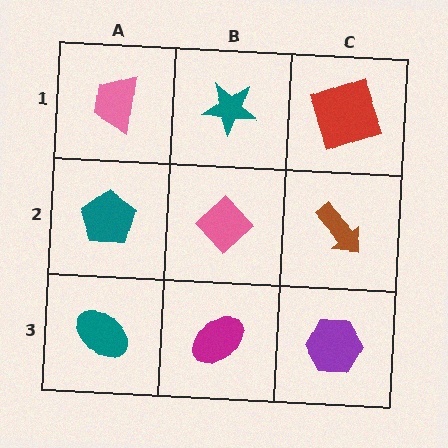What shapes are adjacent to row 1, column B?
A pink diamond (row 2, column B), a pink trapezoid (row 1, column A), a red square (row 1, column C).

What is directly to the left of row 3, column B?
A teal ellipse.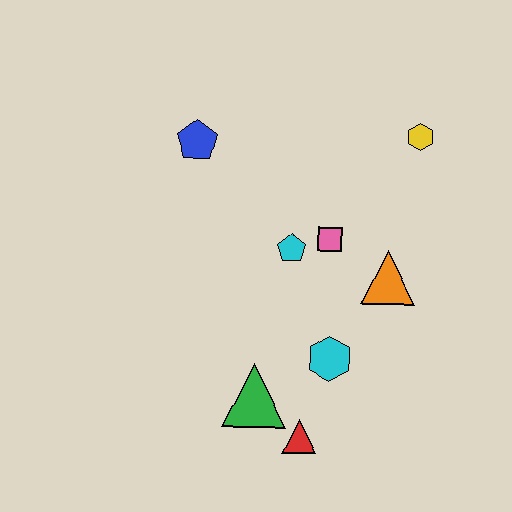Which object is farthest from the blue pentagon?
The red triangle is farthest from the blue pentagon.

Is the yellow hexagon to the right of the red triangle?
Yes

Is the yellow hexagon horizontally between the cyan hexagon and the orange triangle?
No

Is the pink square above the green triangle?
Yes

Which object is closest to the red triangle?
The green triangle is closest to the red triangle.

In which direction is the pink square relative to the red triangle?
The pink square is above the red triangle.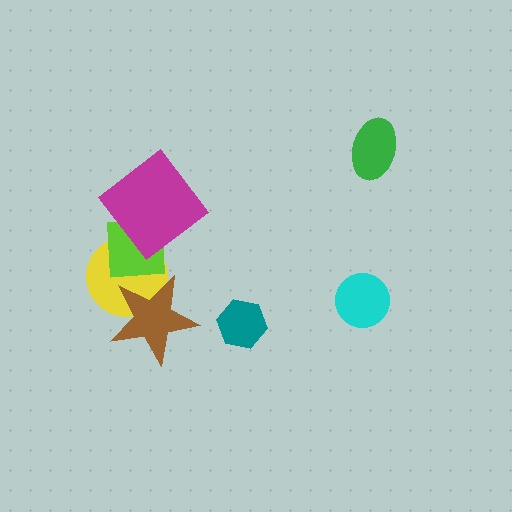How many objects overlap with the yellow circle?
2 objects overlap with the yellow circle.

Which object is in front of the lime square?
The magenta diamond is in front of the lime square.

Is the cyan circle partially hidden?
No, no other shape covers it.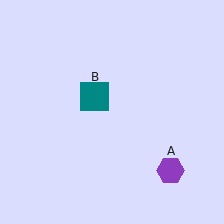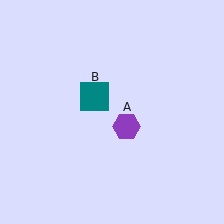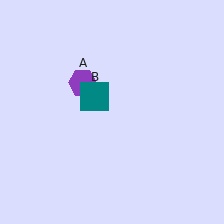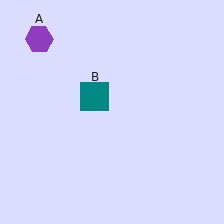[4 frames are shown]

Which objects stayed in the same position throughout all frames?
Teal square (object B) remained stationary.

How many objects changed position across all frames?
1 object changed position: purple hexagon (object A).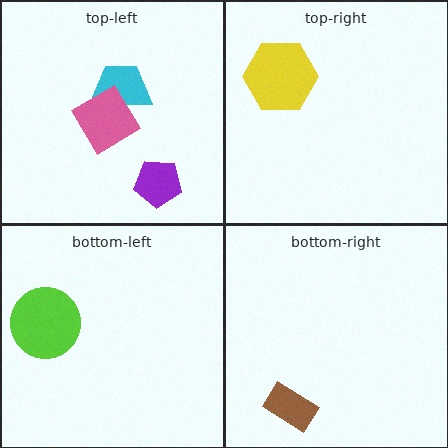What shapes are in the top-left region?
The cyan trapezoid, the pink diamond, the purple pentagon.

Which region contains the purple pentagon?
The top-left region.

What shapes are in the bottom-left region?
The lime circle.